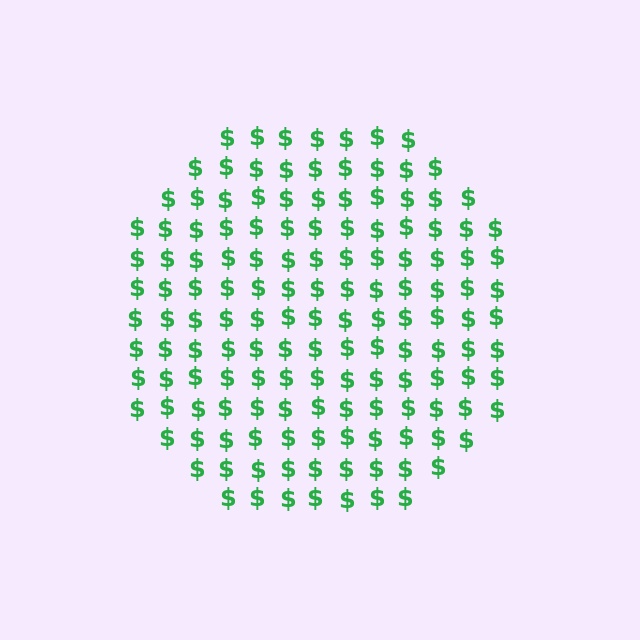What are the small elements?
The small elements are dollar signs.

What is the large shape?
The large shape is a circle.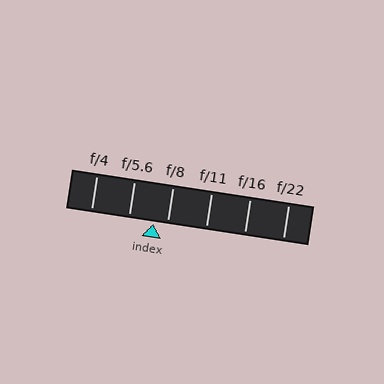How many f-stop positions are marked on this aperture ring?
There are 6 f-stop positions marked.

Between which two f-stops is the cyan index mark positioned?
The index mark is between f/5.6 and f/8.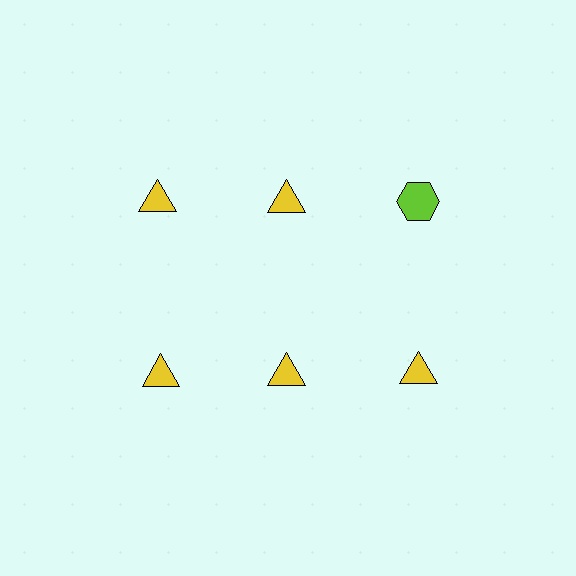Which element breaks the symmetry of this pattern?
The lime hexagon in the top row, center column breaks the symmetry. All other shapes are yellow triangles.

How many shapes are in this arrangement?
There are 6 shapes arranged in a grid pattern.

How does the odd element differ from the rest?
It differs in both color (lime instead of yellow) and shape (hexagon instead of triangle).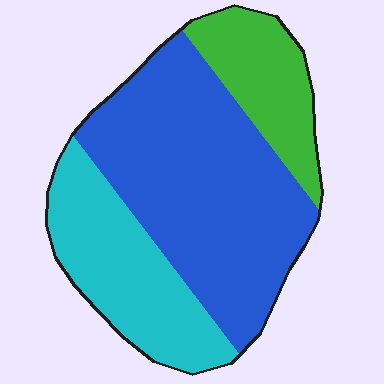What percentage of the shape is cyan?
Cyan covers roughly 30% of the shape.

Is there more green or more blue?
Blue.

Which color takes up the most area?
Blue, at roughly 55%.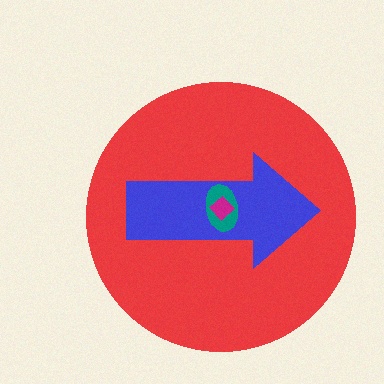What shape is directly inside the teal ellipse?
The magenta diamond.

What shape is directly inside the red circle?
The blue arrow.